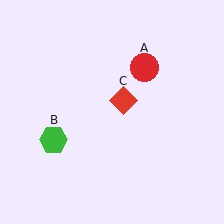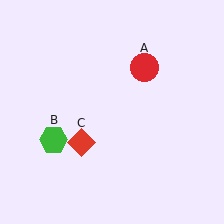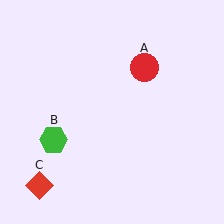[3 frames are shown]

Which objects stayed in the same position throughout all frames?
Red circle (object A) and green hexagon (object B) remained stationary.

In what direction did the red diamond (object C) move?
The red diamond (object C) moved down and to the left.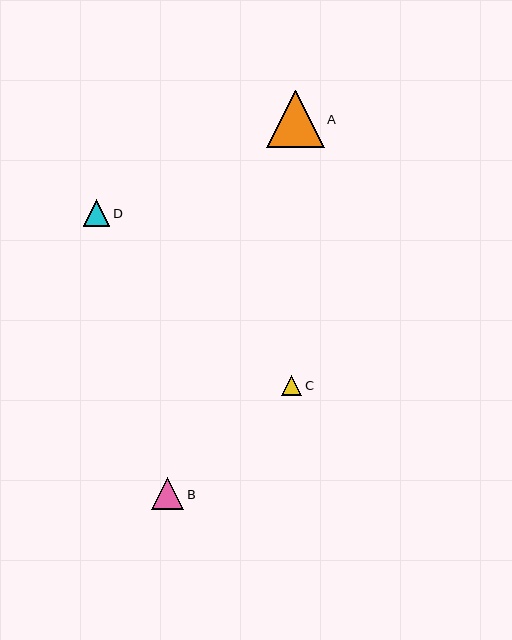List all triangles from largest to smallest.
From largest to smallest: A, B, D, C.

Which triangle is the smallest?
Triangle C is the smallest with a size of approximately 20 pixels.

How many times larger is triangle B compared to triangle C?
Triangle B is approximately 1.6 times the size of triangle C.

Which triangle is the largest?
Triangle A is the largest with a size of approximately 58 pixels.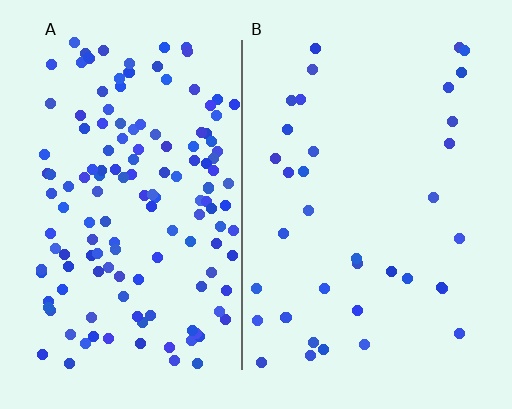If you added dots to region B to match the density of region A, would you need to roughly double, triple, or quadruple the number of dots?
Approximately quadruple.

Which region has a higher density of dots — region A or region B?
A (the left).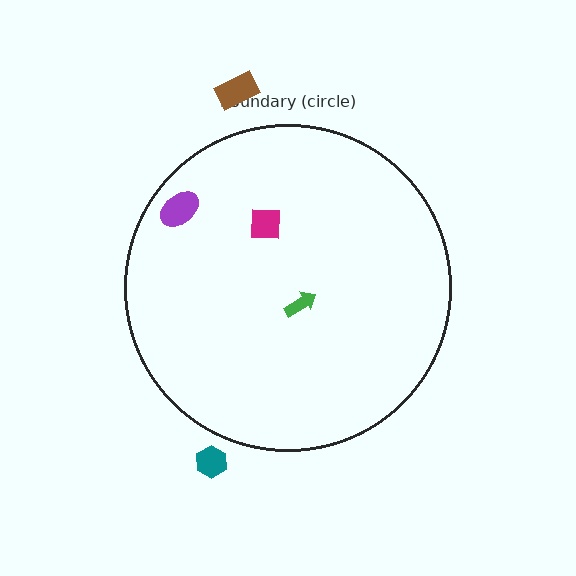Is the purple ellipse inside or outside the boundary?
Inside.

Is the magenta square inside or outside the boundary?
Inside.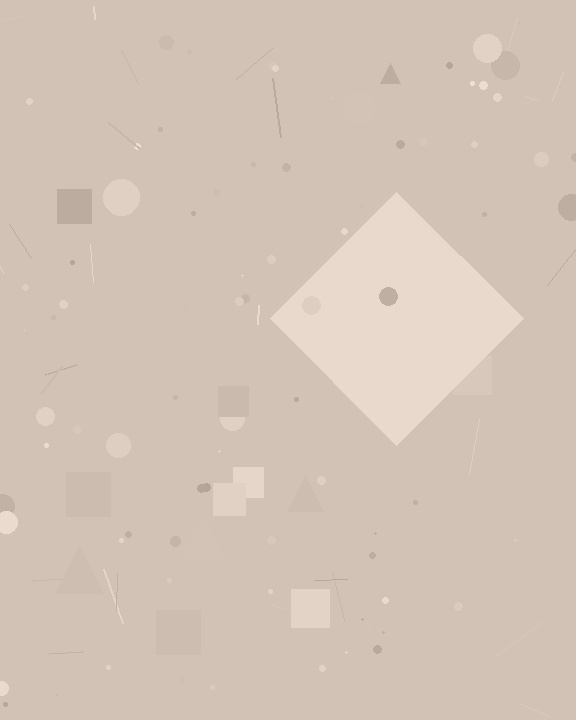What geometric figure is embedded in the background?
A diamond is embedded in the background.